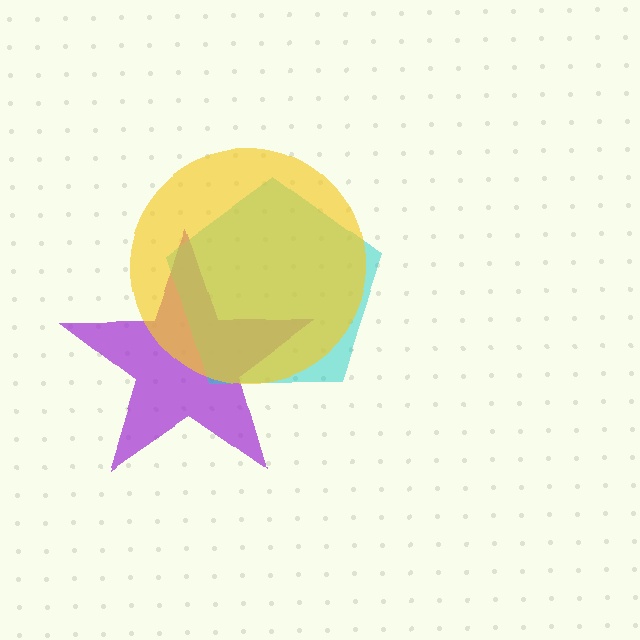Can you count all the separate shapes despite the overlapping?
Yes, there are 3 separate shapes.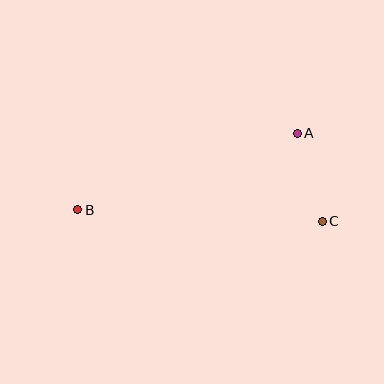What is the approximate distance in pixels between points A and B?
The distance between A and B is approximately 232 pixels.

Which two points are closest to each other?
Points A and C are closest to each other.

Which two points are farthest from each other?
Points B and C are farthest from each other.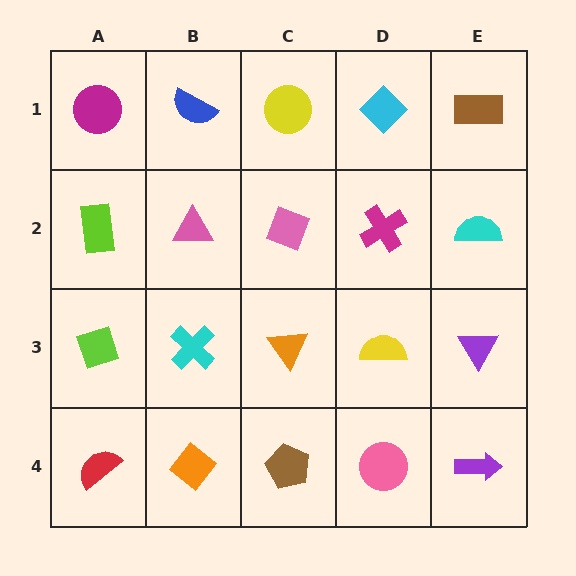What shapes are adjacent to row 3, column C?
A pink diamond (row 2, column C), a brown pentagon (row 4, column C), a cyan cross (row 3, column B), a yellow semicircle (row 3, column D).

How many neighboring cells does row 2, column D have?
4.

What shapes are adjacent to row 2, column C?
A yellow circle (row 1, column C), an orange triangle (row 3, column C), a pink triangle (row 2, column B), a magenta cross (row 2, column D).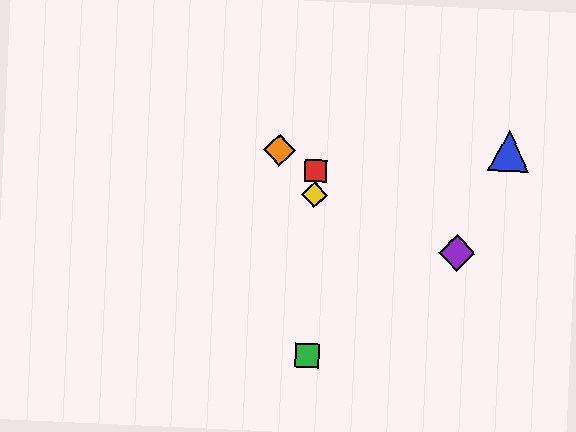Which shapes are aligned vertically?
The red square, the green square, the yellow diamond are aligned vertically.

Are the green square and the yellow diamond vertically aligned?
Yes, both are at x≈307.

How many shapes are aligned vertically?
3 shapes (the red square, the green square, the yellow diamond) are aligned vertically.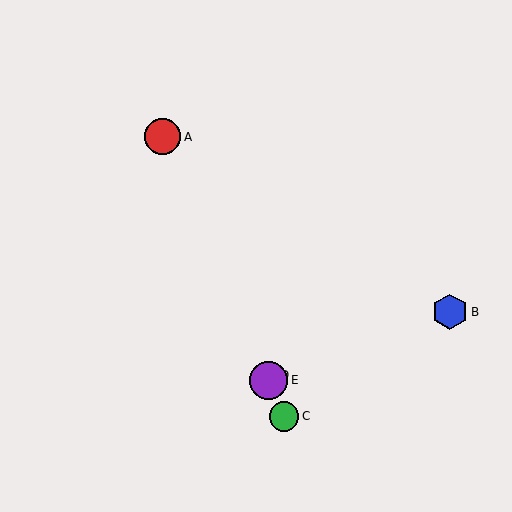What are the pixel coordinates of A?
Object A is at (162, 137).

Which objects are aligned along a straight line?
Objects A, C, D, E are aligned along a straight line.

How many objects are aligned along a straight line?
4 objects (A, C, D, E) are aligned along a straight line.